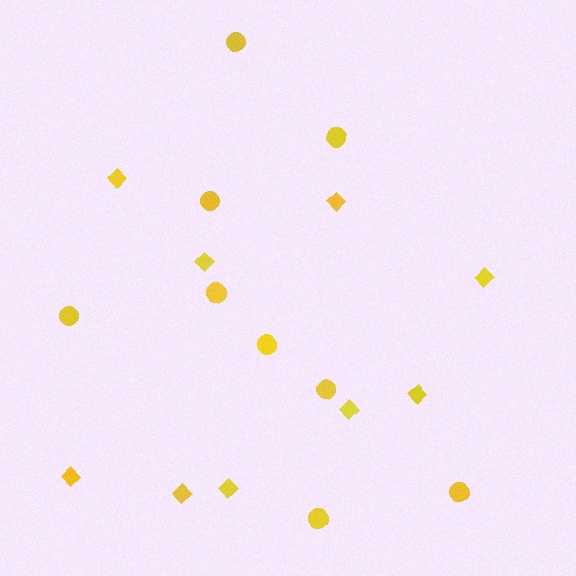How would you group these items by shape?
There are 2 groups: one group of circles (9) and one group of diamonds (9).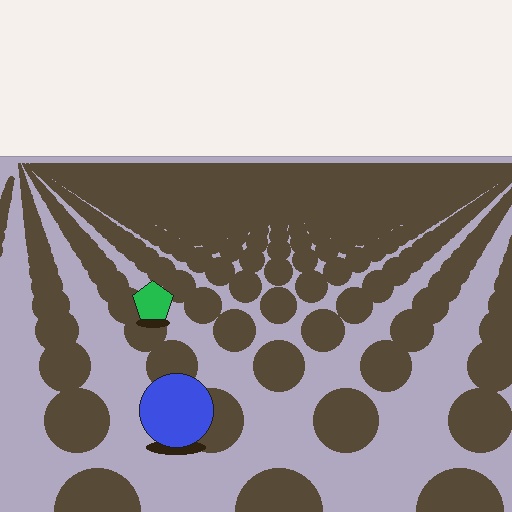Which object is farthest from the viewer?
The green pentagon is farthest from the viewer. It appears smaller and the ground texture around it is denser.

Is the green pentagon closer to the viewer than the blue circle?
No. The blue circle is closer — you can tell from the texture gradient: the ground texture is coarser near it.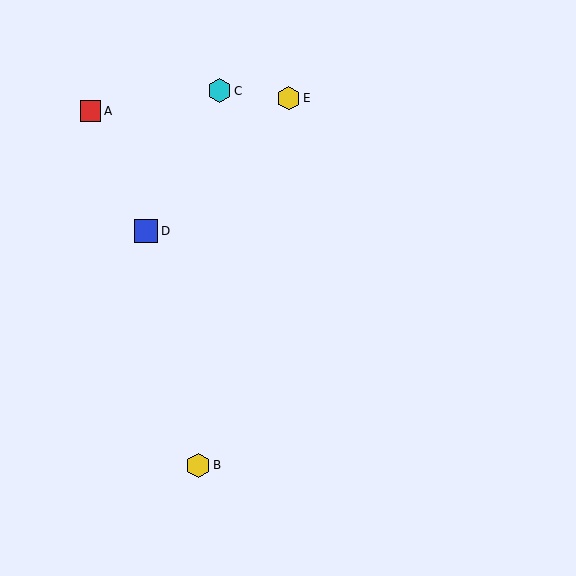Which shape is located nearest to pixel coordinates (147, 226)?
The blue square (labeled D) at (146, 231) is nearest to that location.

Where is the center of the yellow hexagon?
The center of the yellow hexagon is at (288, 98).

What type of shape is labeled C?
Shape C is a cyan hexagon.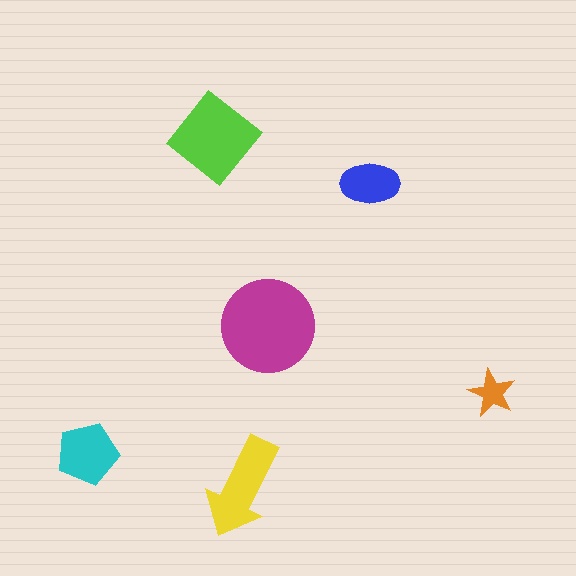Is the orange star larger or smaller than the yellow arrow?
Smaller.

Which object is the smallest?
The orange star.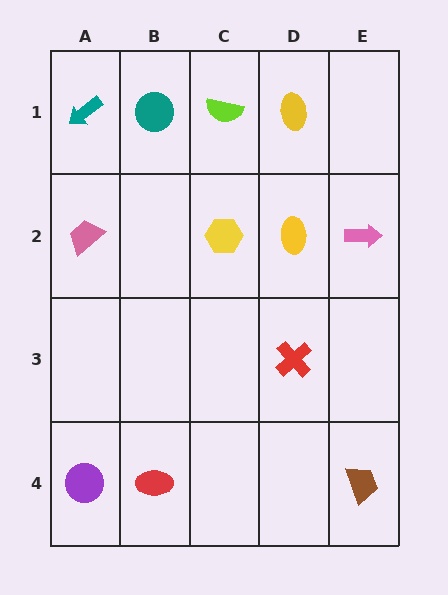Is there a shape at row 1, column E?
No, that cell is empty.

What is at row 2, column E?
A pink arrow.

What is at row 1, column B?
A teal circle.